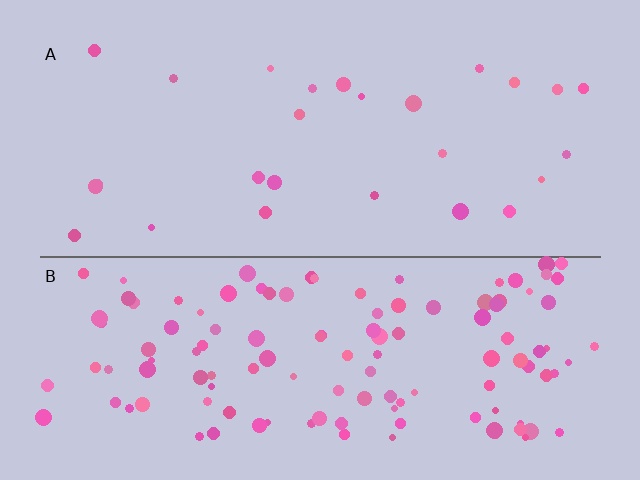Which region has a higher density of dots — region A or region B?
B (the bottom).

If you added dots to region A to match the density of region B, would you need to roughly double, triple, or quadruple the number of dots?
Approximately quadruple.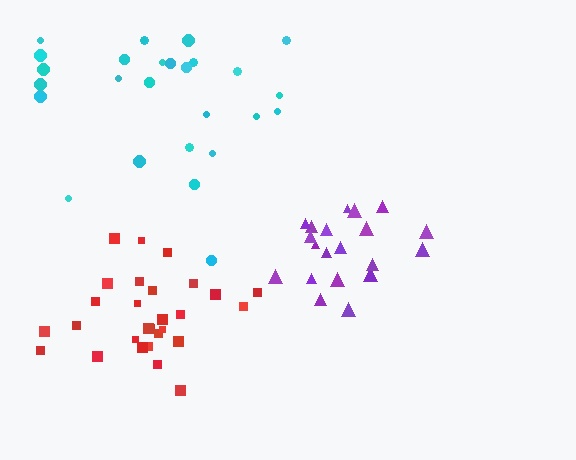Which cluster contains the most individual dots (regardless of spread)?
Red (28).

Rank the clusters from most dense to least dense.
purple, red, cyan.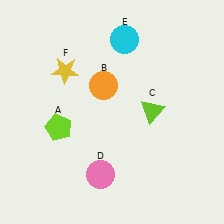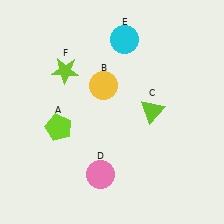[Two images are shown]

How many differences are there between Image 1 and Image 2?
There are 2 differences between the two images.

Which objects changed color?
B changed from orange to yellow. F changed from yellow to lime.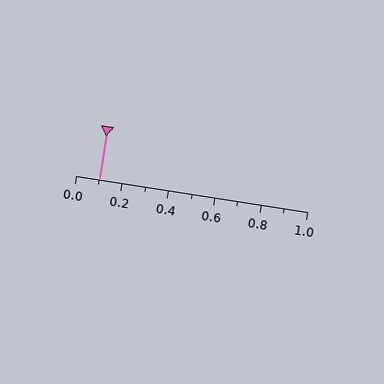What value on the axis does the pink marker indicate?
The marker indicates approximately 0.1.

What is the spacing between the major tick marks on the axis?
The major ticks are spaced 0.2 apart.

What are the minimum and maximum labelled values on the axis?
The axis runs from 0.0 to 1.0.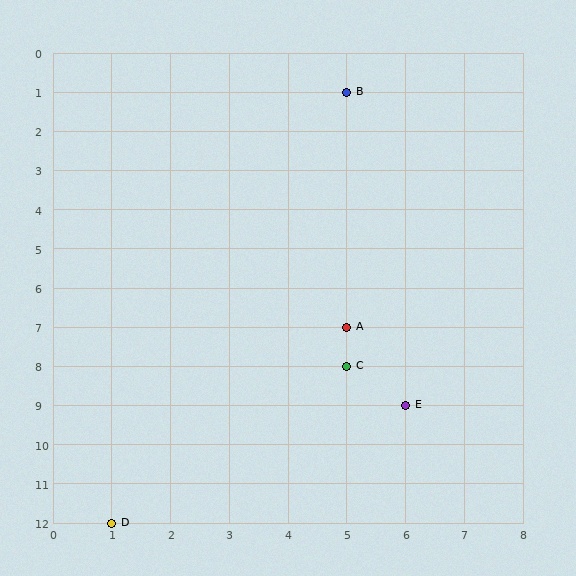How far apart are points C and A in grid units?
Points C and A are 1 row apart.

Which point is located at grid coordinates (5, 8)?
Point C is at (5, 8).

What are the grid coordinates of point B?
Point B is at grid coordinates (5, 1).